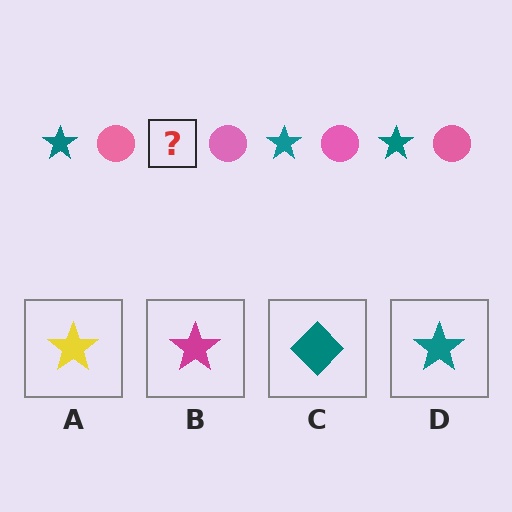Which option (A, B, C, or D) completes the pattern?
D.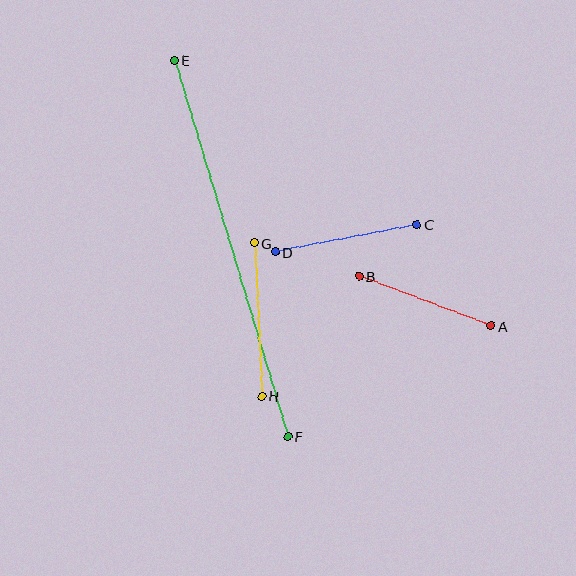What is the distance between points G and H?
The distance is approximately 153 pixels.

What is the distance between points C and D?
The distance is approximately 145 pixels.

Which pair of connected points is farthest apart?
Points E and F are farthest apart.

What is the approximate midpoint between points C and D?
The midpoint is at approximately (346, 239) pixels.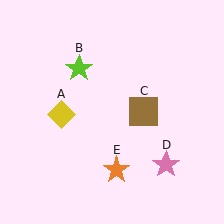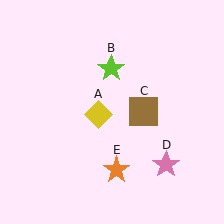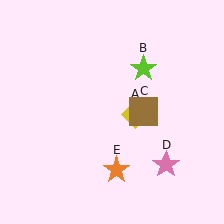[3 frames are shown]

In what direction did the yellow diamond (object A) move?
The yellow diamond (object A) moved right.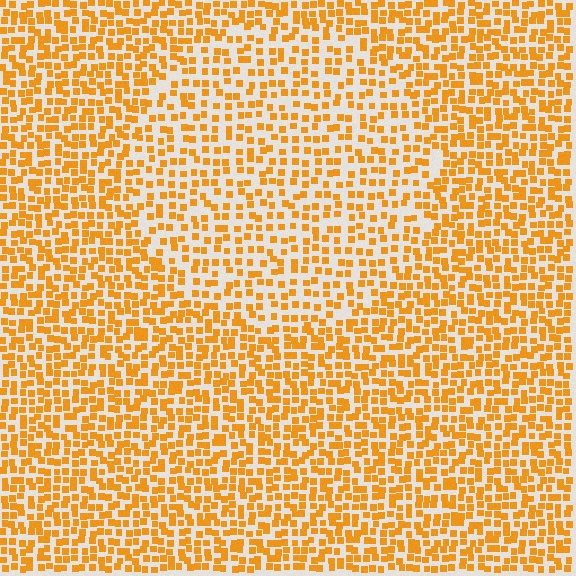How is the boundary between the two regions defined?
The boundary is defined by a change in element density (approximately 1.6x ratio). All elements are the same color, size, and shape.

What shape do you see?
I see a circle.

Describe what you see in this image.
The image contains small orange elements arranged at two different densities. A circle-shaped region is visible where the elements are less densely packed than the surrounding area.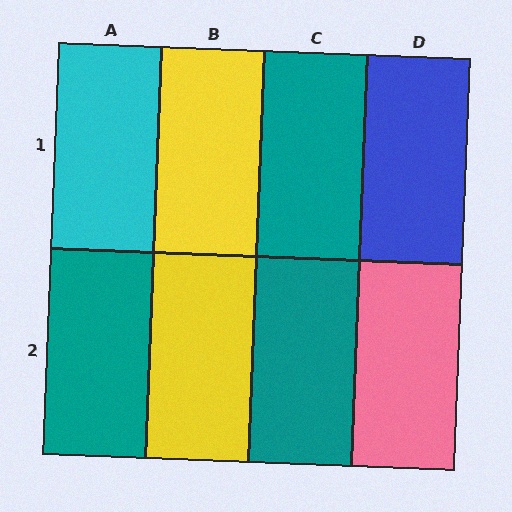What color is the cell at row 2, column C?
Teal.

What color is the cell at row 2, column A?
Teal.